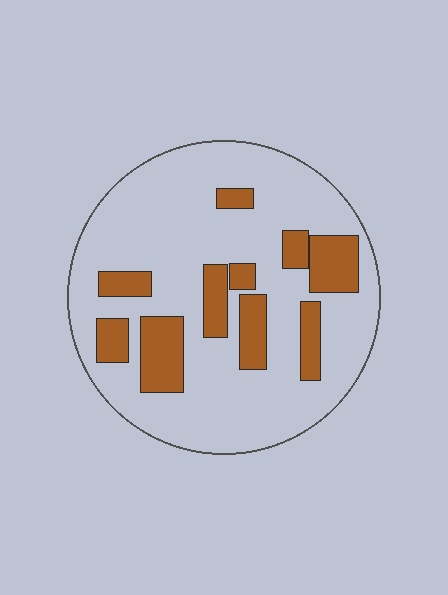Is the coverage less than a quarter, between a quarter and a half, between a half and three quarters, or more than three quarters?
Less than a quarter.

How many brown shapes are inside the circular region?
10.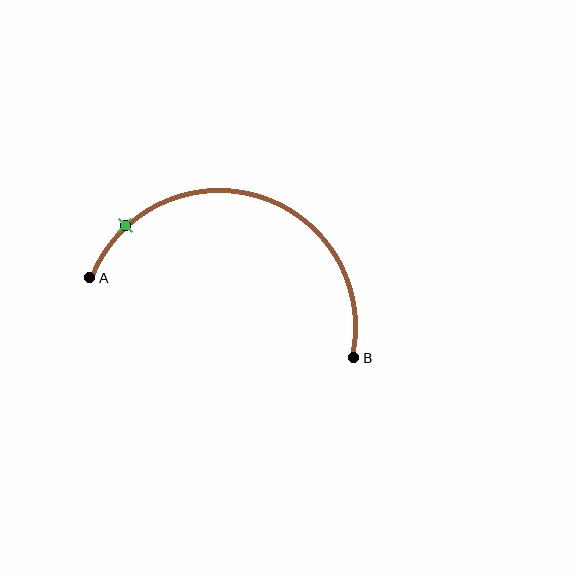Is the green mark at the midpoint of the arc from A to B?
No. The green mark lies on the arc but is closer to endpoint A. The arc midpoint would be at the point on the curve equidistant along the arc from both A and B.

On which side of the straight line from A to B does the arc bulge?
The arc bulges above the straight line connecting A and B.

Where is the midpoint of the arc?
The arc midpoint is the point on the curve farthest from the straight line joining A and B. It sits above that line.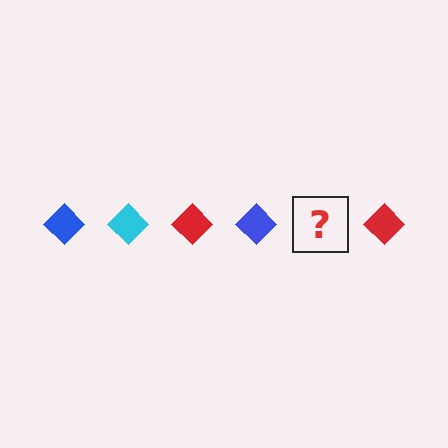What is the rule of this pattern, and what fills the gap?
The rule is that the pattern cycles through blue, cyan, red diamonds. The gap should be filled with a cyan diamond.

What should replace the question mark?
The question mark should be replaced with a cyan diamond.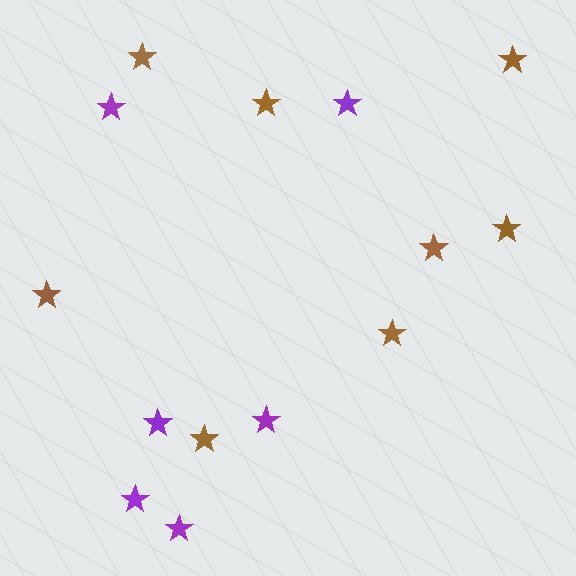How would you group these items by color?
There are 2 groups: one group of purple stars (6) and one group of brown stars (8).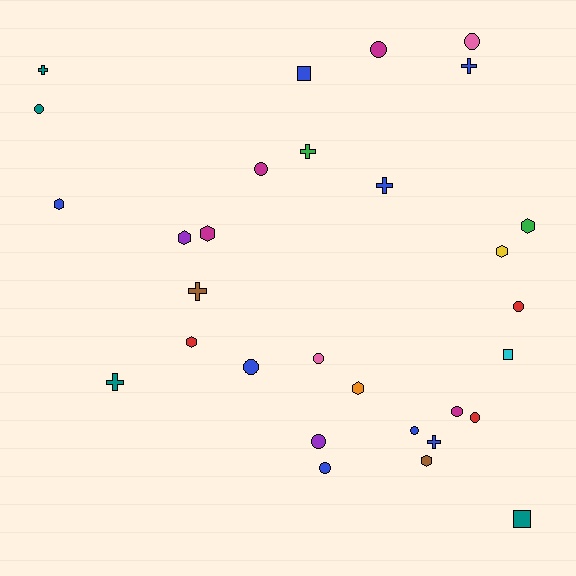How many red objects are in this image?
There are 3 red objects.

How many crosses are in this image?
There are 7 crosses.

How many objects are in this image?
There are 30 objects.